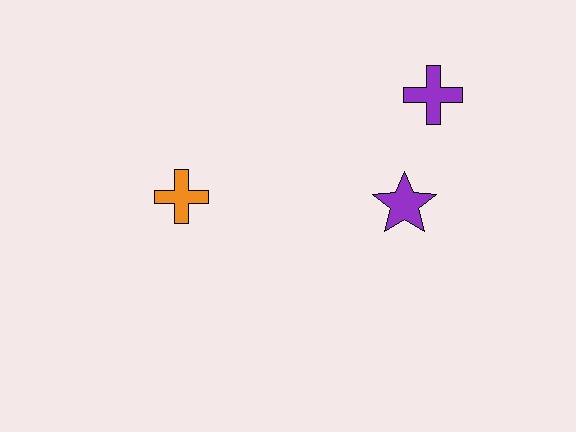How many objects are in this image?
There are 3 objects.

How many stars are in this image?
There is 1 star.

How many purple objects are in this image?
There are 2 purple objects.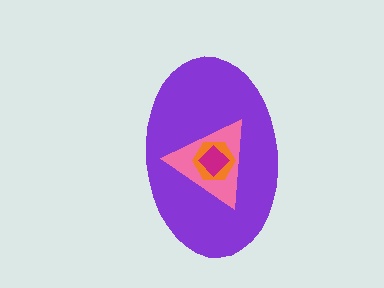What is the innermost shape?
The magenta diamond.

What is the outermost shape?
The purple ellipse.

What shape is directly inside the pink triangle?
The orange hexagon.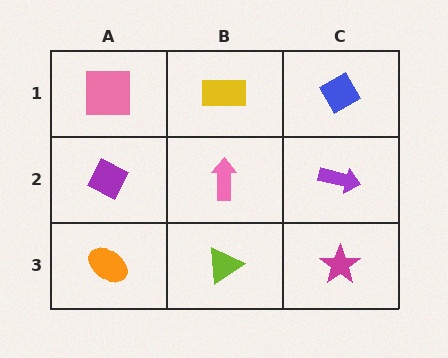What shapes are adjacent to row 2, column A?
A pink square (row 1, column A), an orange ellipse (row 3, column A), a pink arrow (row 2, column B).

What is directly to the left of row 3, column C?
A lime triangle.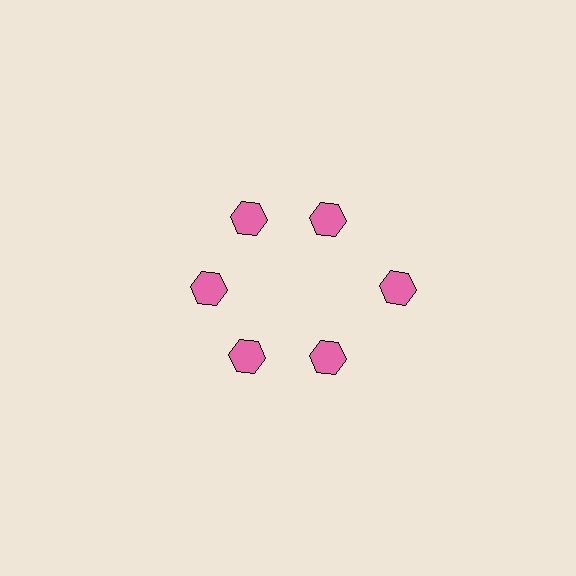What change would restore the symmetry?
The symmetry would be restored by moving it inward, back onto the ring so that all 6 hexagons sit at equal angles and equal distance from the center.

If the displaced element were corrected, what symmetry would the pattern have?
It would have 6-fold rotational symmetry — the pattern would map onto itself every 60 degrees.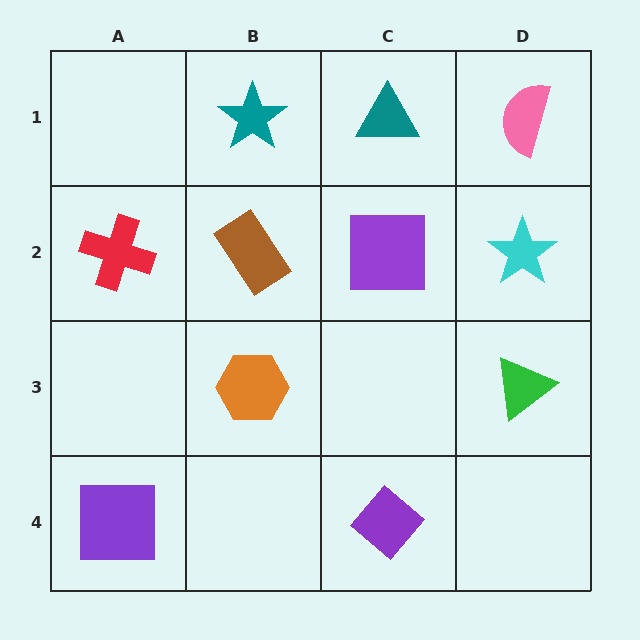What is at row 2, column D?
A cyan star.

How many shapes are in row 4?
2 shapes.